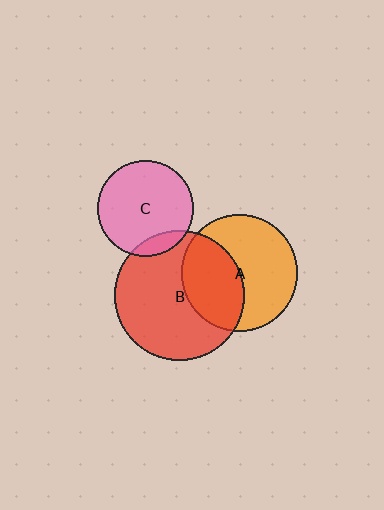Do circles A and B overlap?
Yes.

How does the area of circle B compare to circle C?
Approximately 1.8 times.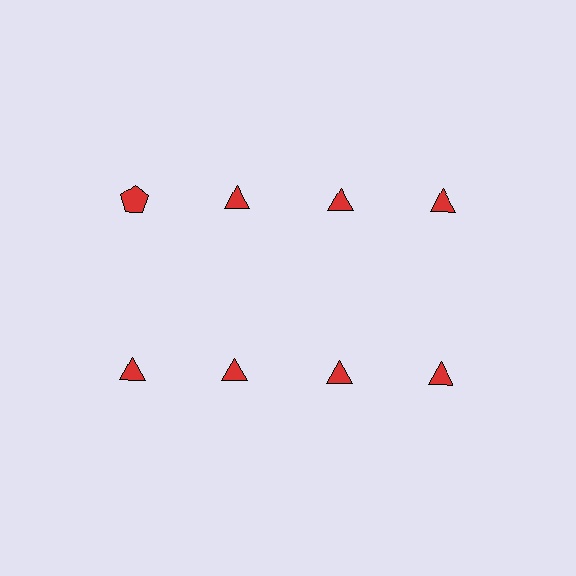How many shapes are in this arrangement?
There are 8 shapes arranged in a grid pattern.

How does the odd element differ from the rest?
It has a different shape: pentagon instead of triangle.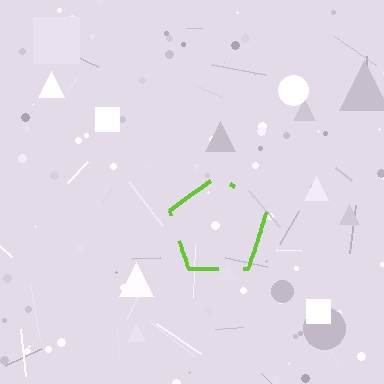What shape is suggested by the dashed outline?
The dashed outline suggests a pentagon.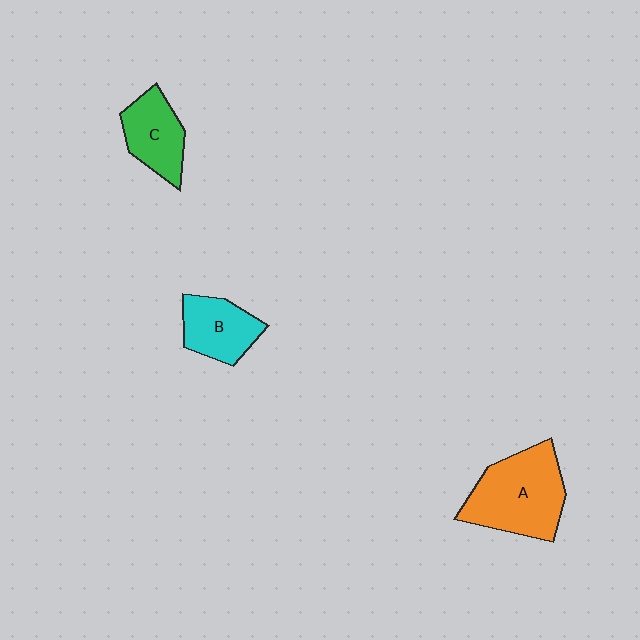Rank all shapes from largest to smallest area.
From largest to smallest: A (orange), C (green), B (cyan).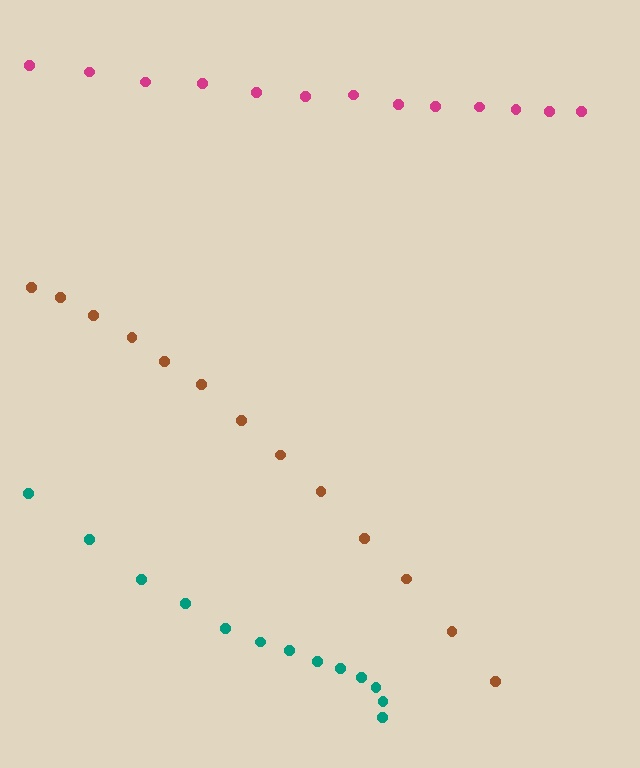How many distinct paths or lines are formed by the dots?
There are 3 distinct paths.